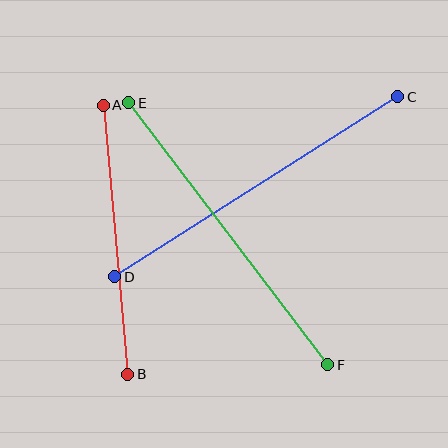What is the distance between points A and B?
The distance is approximately 270 pixels.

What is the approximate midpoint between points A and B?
The midpoint is at approximately (116, 240) pixels.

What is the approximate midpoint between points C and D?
The midpoint is at approximately (256, 187) pixels.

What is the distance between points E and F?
The distance is approximately 329 pixels.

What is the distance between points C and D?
The distance is approximately 336 pixels.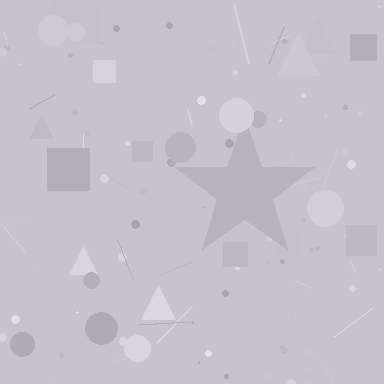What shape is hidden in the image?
A star is hidden in the image.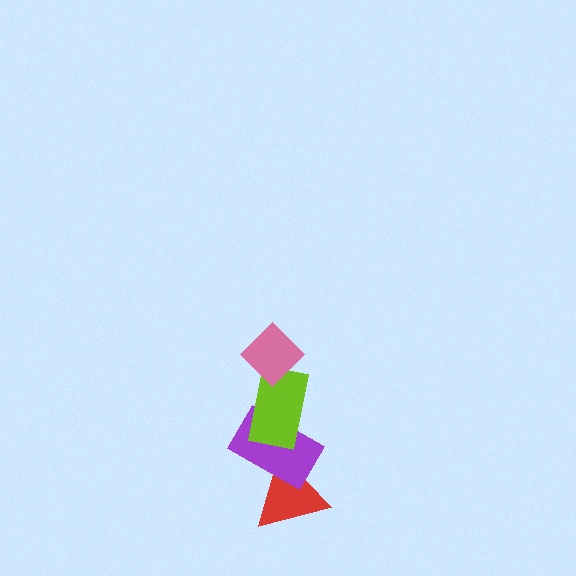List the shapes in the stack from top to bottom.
From top to bottom: the pink diamond, the lime rectangle, the purple rectangle, the red triangle.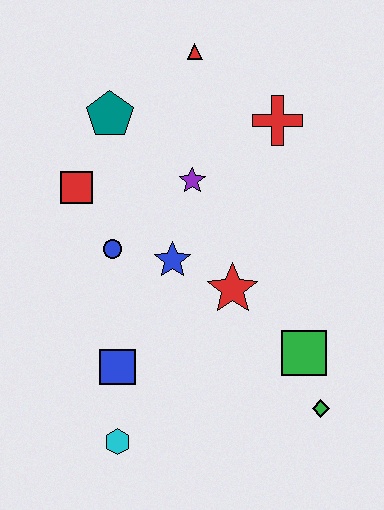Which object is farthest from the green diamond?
The red triangle is farthest from the green diamond.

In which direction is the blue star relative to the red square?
The blue star is to the right of the red square.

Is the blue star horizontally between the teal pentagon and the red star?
Yes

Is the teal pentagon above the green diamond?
Yes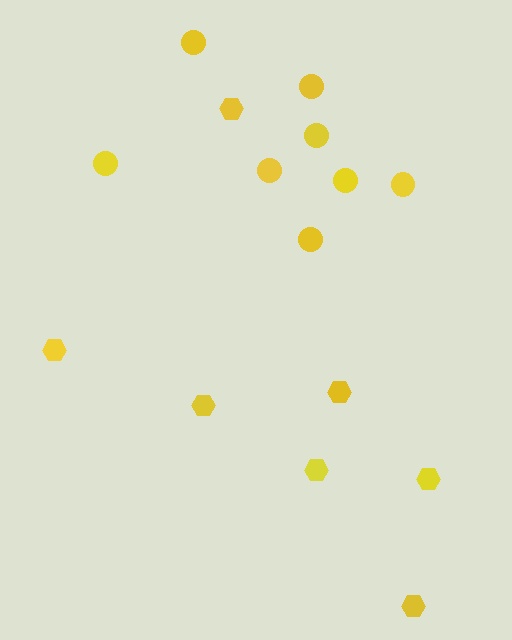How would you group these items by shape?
There are 2 groups: one group of hexagons (7) and one group of circles (8).